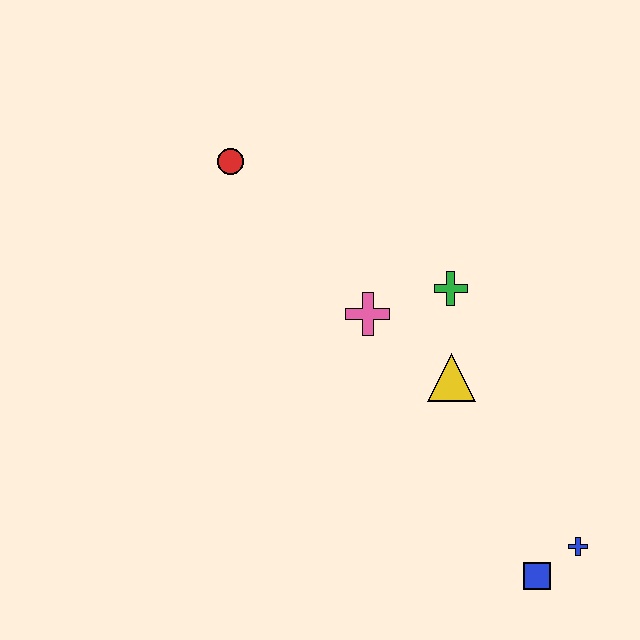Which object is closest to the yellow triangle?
The green cross is closest to the yellow triangle.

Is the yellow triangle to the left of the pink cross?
No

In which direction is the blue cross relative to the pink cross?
The blue cross is below the pink cross.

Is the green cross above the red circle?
No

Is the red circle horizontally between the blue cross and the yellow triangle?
No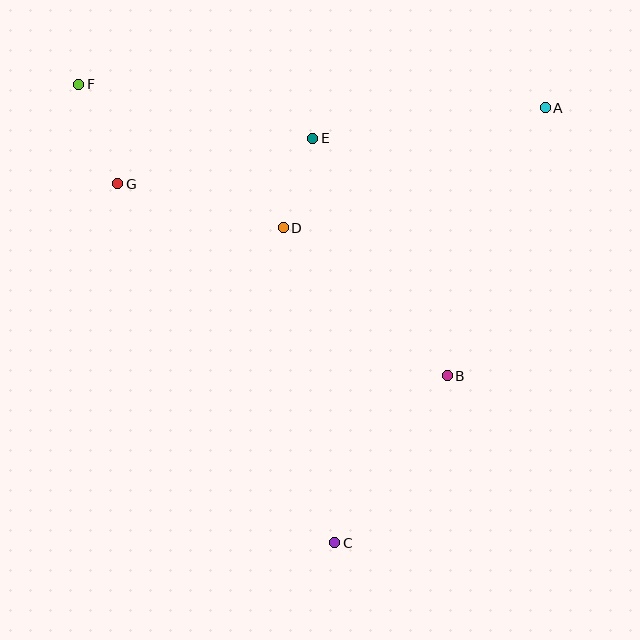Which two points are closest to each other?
Points D and E are closest to each other.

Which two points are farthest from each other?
Points C and F are farthest from each other.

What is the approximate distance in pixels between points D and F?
The distance between D and F is approximately 250 pixels.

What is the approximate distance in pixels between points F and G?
The distance between F and G is approximately 107 pixels.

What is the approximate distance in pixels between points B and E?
The distance between B and E is approximately 273 pixels.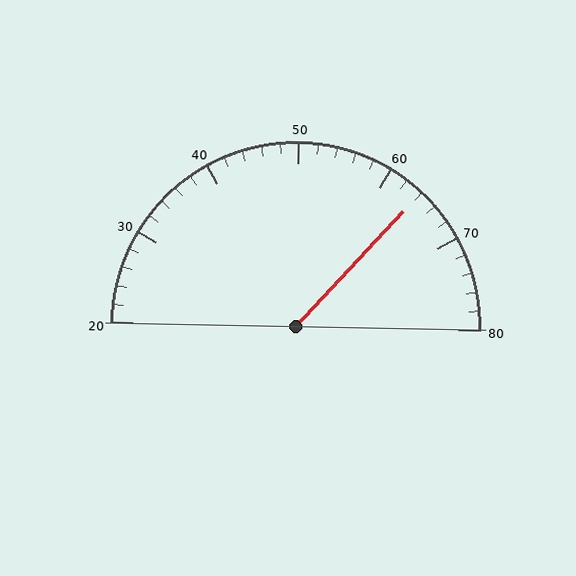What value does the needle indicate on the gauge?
The needle indicates approximately 64.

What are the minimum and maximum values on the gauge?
The gauge ranges from 20 to 80.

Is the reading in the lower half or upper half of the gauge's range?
The reading is in the upper half of the range (20 to 80).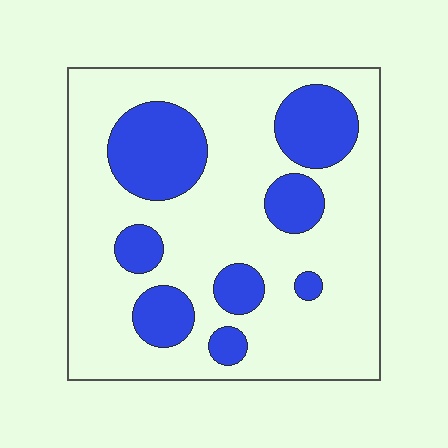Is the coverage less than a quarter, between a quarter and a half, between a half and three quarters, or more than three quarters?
Between a quarter and a half.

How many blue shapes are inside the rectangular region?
8.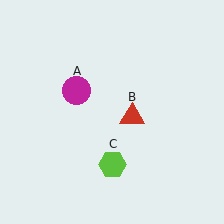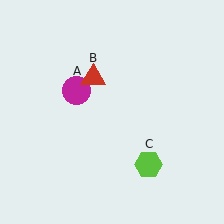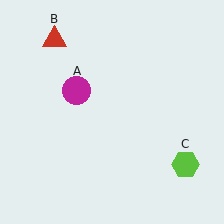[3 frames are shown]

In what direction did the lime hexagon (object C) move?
The lime hexagon (object C) moved right.